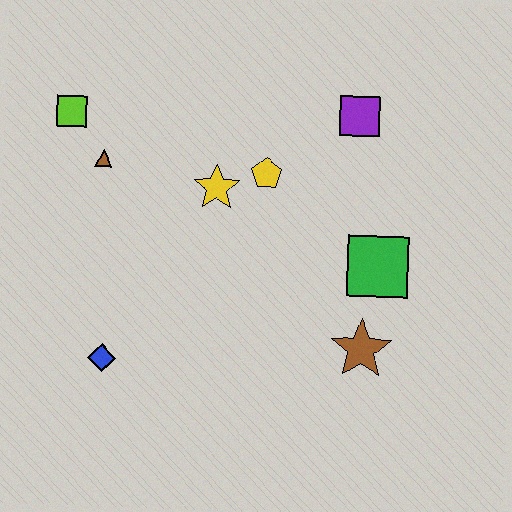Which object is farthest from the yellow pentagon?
The blue diamond is farthest from the yellow pentagon.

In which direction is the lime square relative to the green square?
The lime square is to the left of the green square.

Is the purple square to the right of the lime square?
Yes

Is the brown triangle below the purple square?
Yes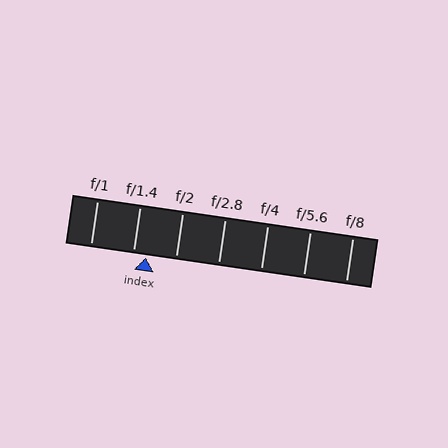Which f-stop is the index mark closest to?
The index mark is closest to f/1.4.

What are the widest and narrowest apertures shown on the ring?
The widest aperture shown is f/1 and the narrowest is f/8.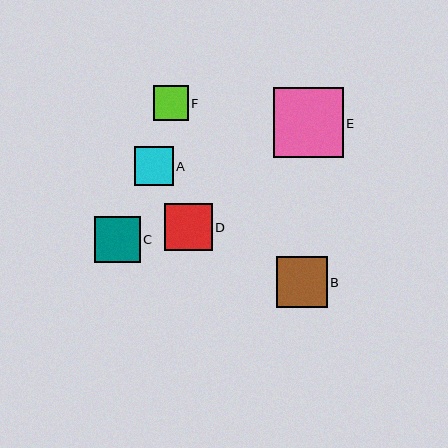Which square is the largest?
Square E is the largest with a size of approximately 69 pixels.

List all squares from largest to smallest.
From largest to smallest: E, B, D, C, A, F.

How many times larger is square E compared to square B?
Square E is approximately 1.4 times the size of square B.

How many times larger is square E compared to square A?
Square E is approximately 1.8 times the size of square A.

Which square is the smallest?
Square F is the smallest with a size of approximately 34 pixels.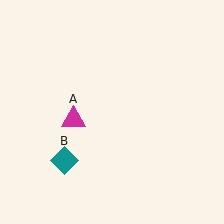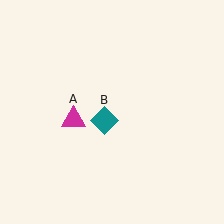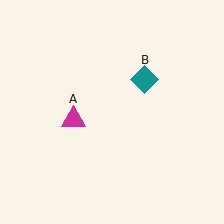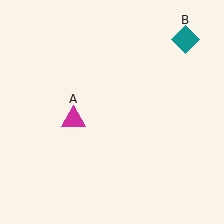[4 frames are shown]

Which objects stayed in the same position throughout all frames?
Magenta triangle (object A) remained stationary.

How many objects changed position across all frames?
1 object changed position: teal diamond (object B).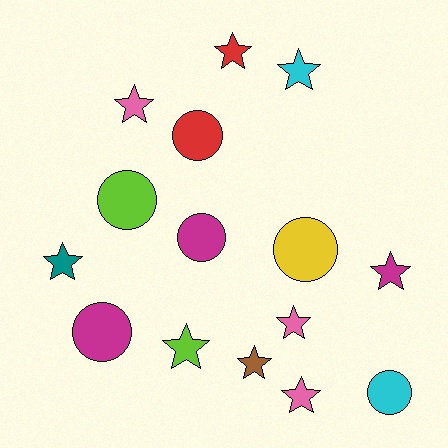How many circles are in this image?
There are 6 circles.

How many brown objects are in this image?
There is 1 brown object.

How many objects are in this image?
There are 15 objects.